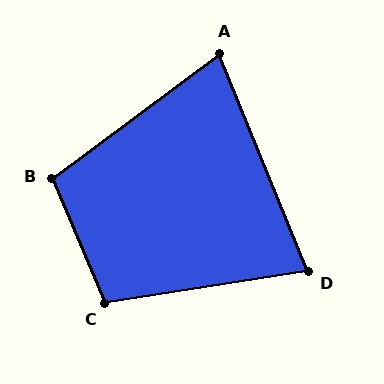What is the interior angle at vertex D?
Approximately 77 degrees (acute).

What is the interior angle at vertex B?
Approximately 103 degrees (obtuse).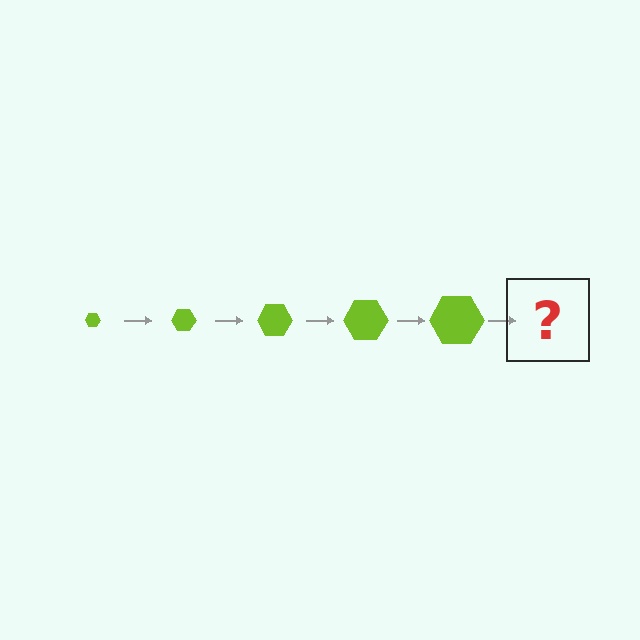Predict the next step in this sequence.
The next step is a lime hexagon, larger than the previous one.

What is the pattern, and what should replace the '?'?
The pattern is that the hexagon gets progressively larger each step. The '?' should be a lime hexagon, larger than the previous one.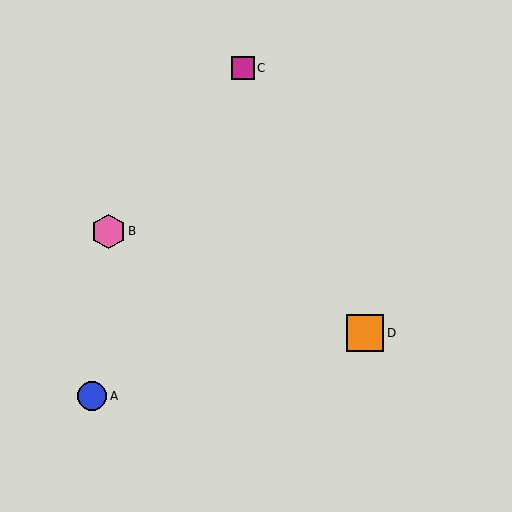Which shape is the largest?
The orange square (labeled D) is the largest.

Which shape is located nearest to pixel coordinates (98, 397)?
The blue circle (labeled A) at (92, 396) is nearest to that location.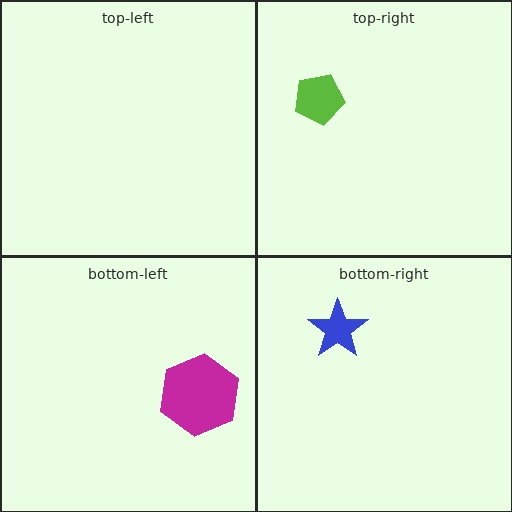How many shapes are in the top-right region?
1.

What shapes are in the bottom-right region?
The blue star.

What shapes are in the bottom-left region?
The magenta hexagon.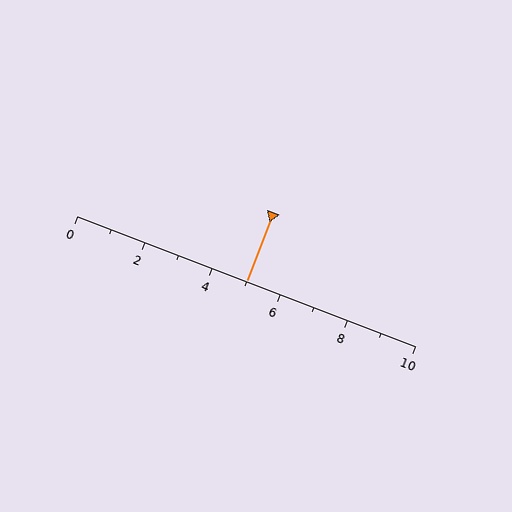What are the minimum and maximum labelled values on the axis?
The axis runs from 0 to 10.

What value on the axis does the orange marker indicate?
The marker indicates approximately 5.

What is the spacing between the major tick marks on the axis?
The major ticks are spaced 2 apart.